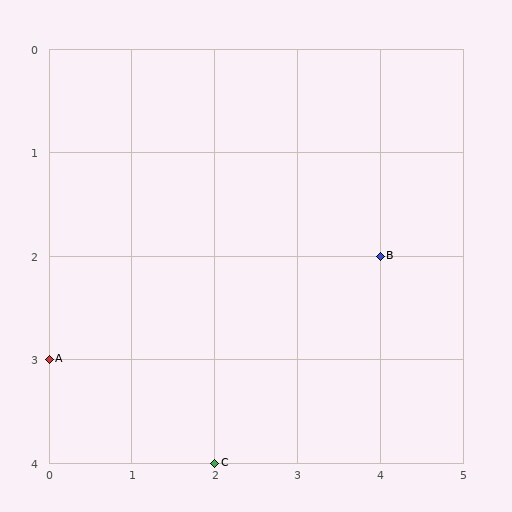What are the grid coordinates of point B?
Point B is at grid coordinates (4, 2).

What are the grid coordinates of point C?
Point C is at grid coordinates (2, 4).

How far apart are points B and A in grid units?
Points B and A are 4 columns and 1 row apart (about 4.1 grid units diagonally).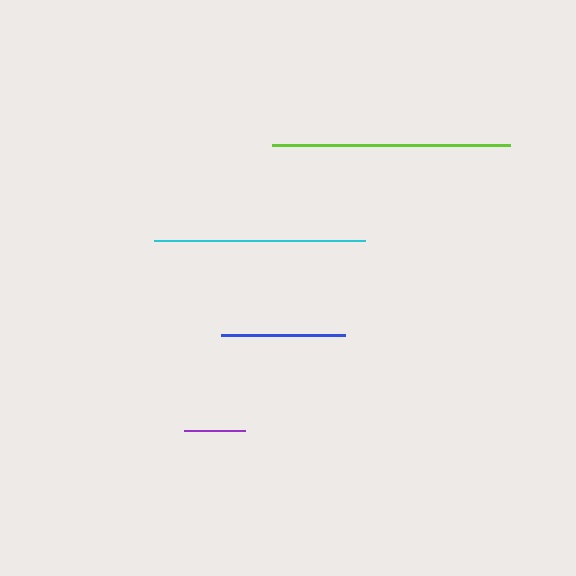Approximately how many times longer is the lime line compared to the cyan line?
The lime line is approximately 1.1 times the length of the cyan line.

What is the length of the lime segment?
The lime segment is approximately 238 pixels long.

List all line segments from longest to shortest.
From longest to shortest: lime, cyan, blue, purple.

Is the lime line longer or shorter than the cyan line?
The lime line is longer than the cyan line.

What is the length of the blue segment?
The blue segment is approximately 125 pixels long.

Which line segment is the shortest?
The purple line is the shortest at approximately 61 pixels.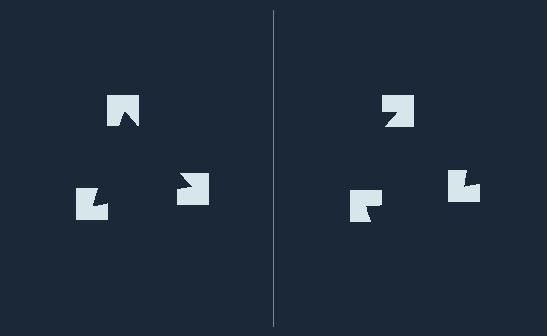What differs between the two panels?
The notched squares are positioned identically on both sides; only the wedge orientations differ. On the left they align to a triangle; on the right they are misaligned.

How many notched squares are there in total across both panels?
6 — 3 on each side.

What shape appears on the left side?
An illusory triangle.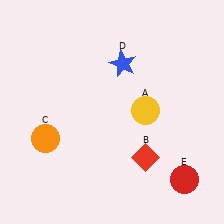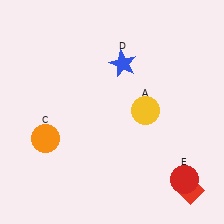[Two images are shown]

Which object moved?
The red diamond (B) moved right.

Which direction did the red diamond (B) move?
The red diamond (B) moved right.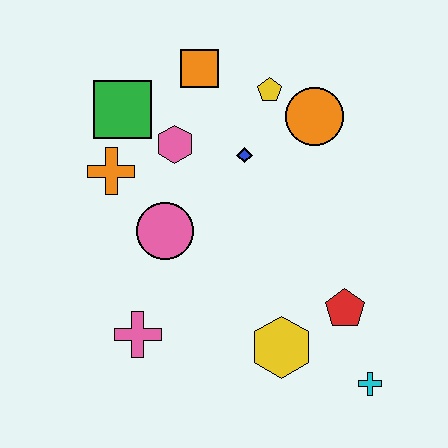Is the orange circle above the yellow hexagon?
Yes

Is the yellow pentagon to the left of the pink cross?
No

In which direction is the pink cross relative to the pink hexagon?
The pink cross is below the pink hexagon.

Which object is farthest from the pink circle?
The cyan cross is farthest from the pink circle.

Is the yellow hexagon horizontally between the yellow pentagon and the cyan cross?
Yes